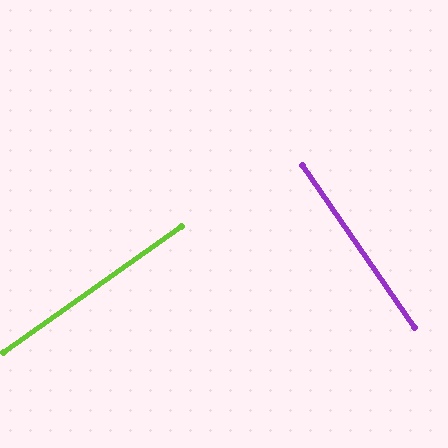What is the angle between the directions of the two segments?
Approximately 89 degrees.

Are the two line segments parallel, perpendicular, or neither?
Perpendicular — they meet at approximately 89°.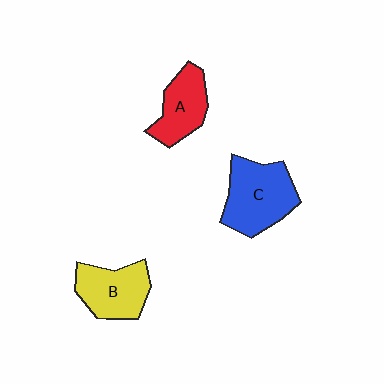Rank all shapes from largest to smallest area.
From largest to smallest: C (blue), B (yellow), A (red).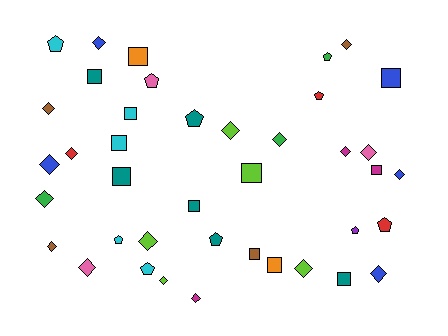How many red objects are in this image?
There are 3 red objects.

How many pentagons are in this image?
There are 10 pentagons.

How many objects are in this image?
There are 40 objects.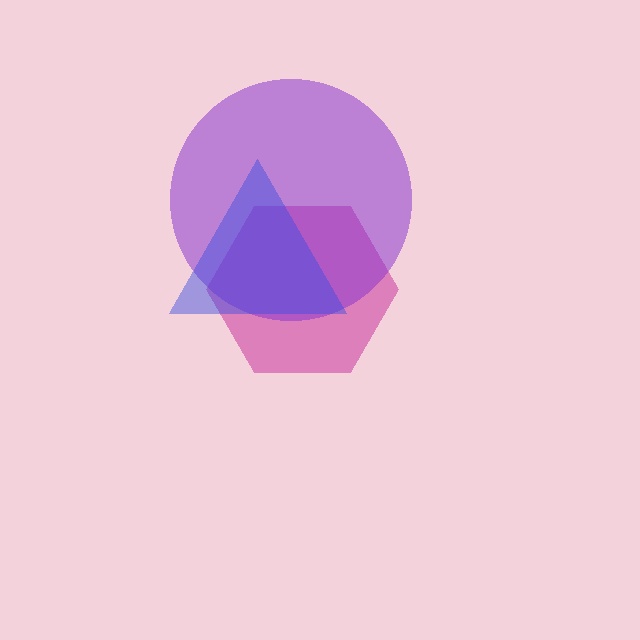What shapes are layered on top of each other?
The layered shapes are: a magenta hexagon, a purple circle, a blue triangle.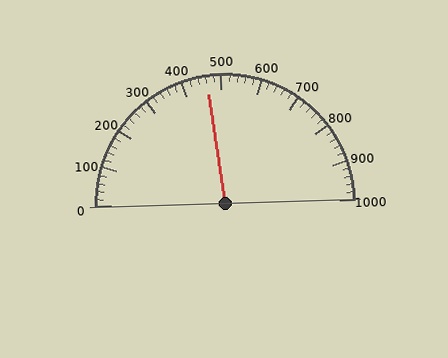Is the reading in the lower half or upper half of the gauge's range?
The reading is in the lower half of the range (0 to 1000).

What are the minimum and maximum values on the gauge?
The gauge ranges from 0 to 1000.